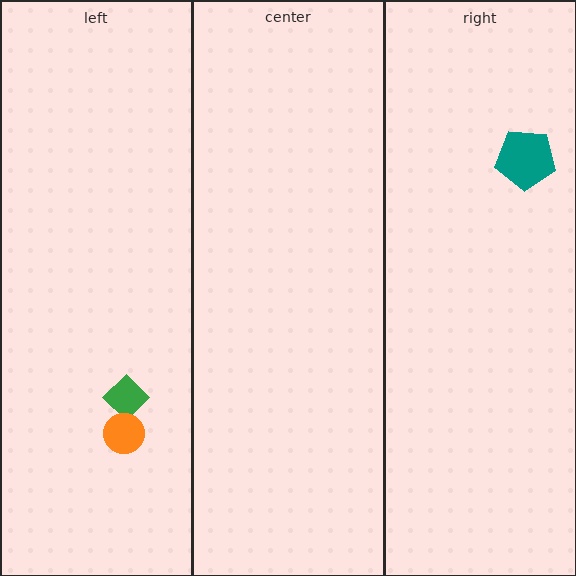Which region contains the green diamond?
The left region.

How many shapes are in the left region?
2.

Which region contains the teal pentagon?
The right region.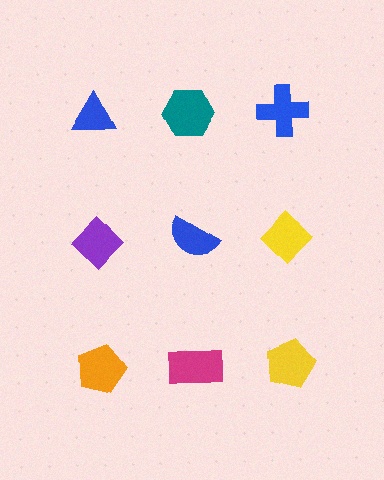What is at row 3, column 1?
An orange pentagon.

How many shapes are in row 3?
3 shapes.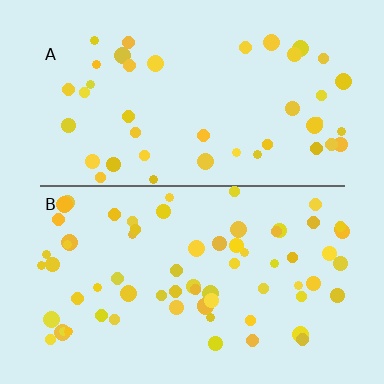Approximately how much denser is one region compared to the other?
Approximately 1.6× — region B over region A.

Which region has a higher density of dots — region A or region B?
B (the bottom).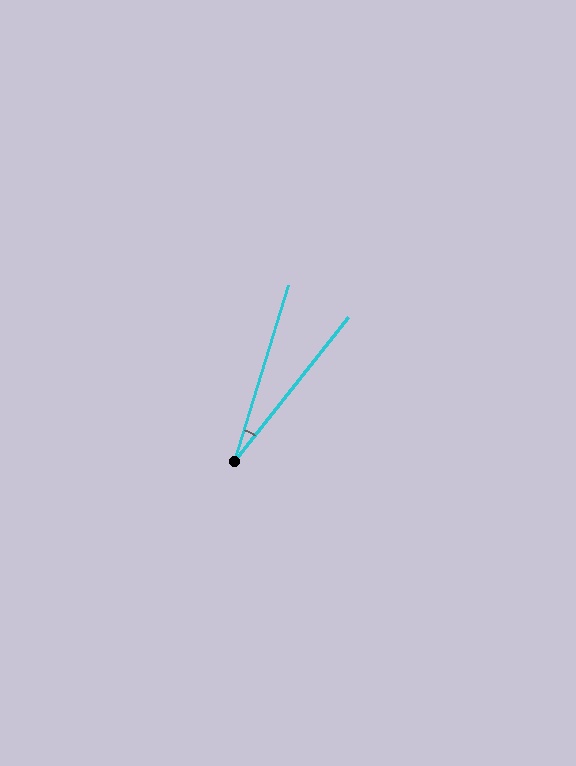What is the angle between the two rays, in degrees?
Approximately 21 degrees.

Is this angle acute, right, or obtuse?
It is acute.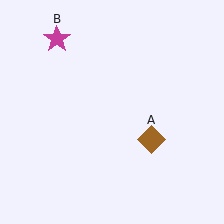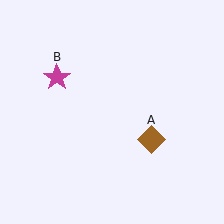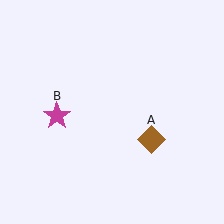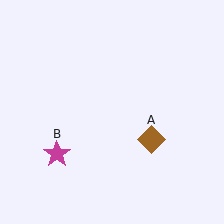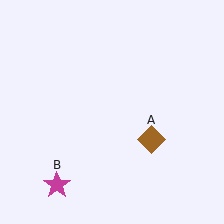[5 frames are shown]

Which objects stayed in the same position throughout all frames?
Brown diamond (object A) remained stationary.